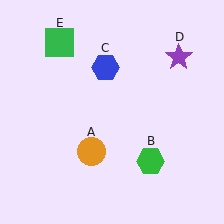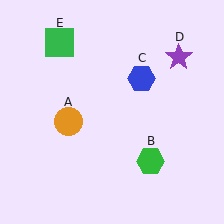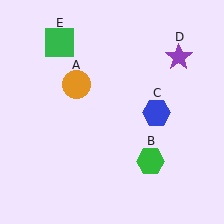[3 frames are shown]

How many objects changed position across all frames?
2 objects changed position: orange circle (object A), blue hexagon (object C).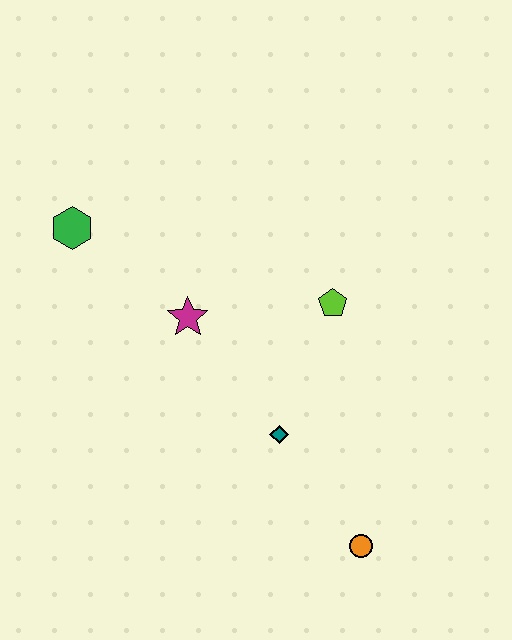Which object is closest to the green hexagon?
The magenta star is closest to the green hexagon.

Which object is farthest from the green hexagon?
The orange circle is farthest from the green hexagon.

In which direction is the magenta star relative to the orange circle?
The magenta star is above the orange circle.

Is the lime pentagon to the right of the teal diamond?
Yes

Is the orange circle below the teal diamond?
Yes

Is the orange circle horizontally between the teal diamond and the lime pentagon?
No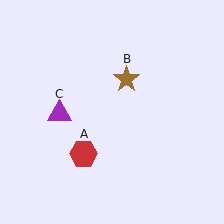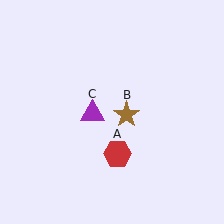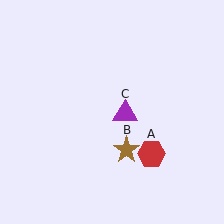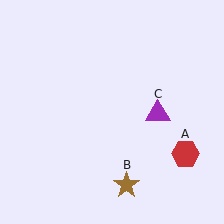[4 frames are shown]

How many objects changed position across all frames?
3 objects changed position: red hexagon (object A), brown star (object B), purple triangle (object C).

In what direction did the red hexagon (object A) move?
The red hexagon (object A) moved right.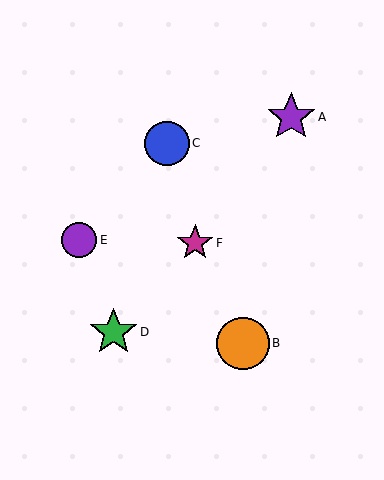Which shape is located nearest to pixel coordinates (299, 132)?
The purple star (labeled A) at (291, 117) is nearest to that location.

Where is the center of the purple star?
The center of the purple star is at (291, 117).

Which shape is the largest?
The orange circle (labeled B) is the largest.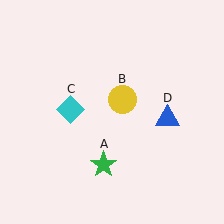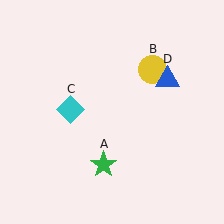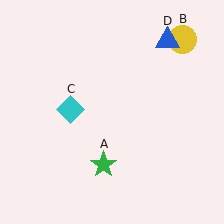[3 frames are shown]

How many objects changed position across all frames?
2 objects changed position: yellow circle (object B), blue triangle (object D).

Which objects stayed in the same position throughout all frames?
Green star (object A) and cyan diamond (object C) remained stationary.